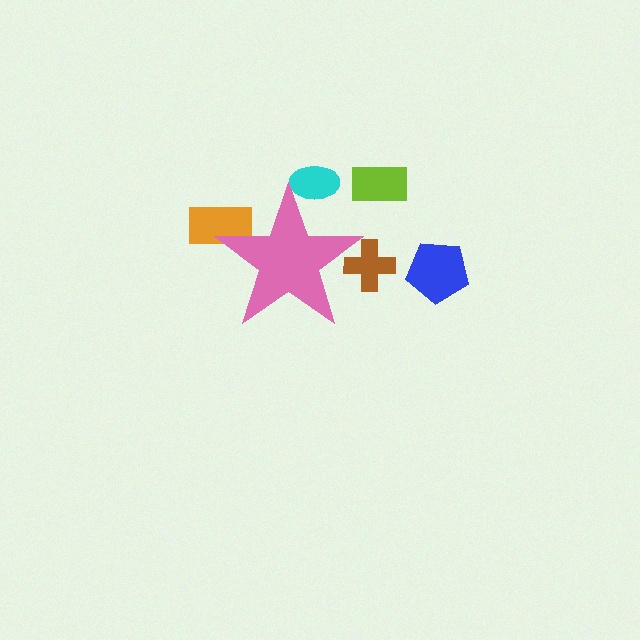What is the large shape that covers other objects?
A pink star.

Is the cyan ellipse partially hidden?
Yes, the cyan ellipse is partially hidden behind the pink star.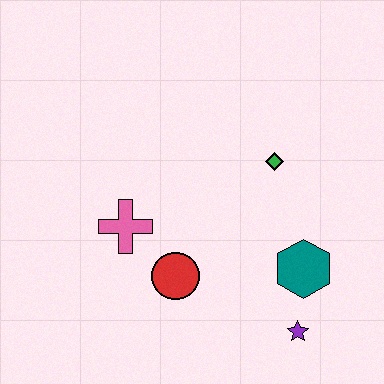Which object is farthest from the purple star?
The pink cross is farthest from the purple star.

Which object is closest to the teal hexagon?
The purple star is closest to the teal hexagon.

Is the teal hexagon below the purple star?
No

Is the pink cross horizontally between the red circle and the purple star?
No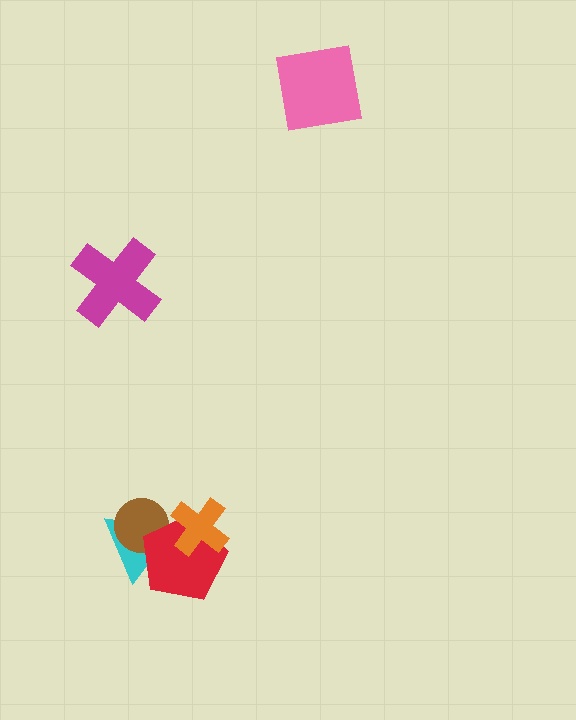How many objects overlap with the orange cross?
2 objects overlap with the orange cross.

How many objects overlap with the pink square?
0 objects overlap with the pink square.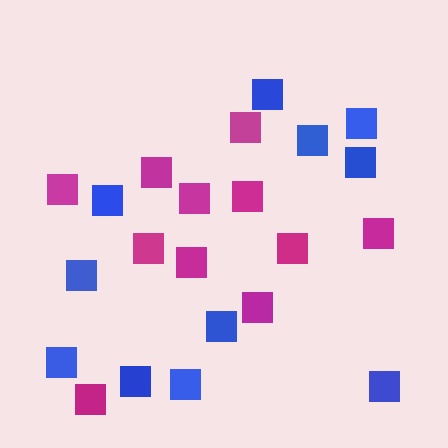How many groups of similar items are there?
There are 2 groups: one group of blue squares (11) and one group of magenta squares (11).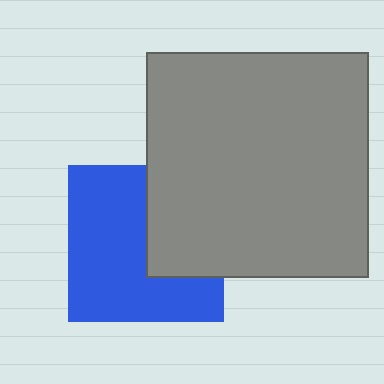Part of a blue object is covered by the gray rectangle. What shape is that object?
It is a square.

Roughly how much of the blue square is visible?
About half of it is visible (roughly 64%).